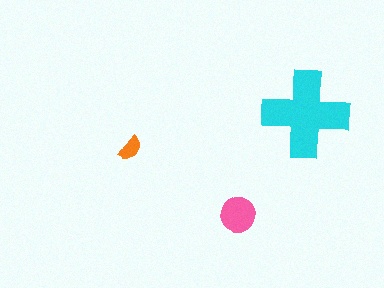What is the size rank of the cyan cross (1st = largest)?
1st.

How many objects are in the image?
There are 3 objects in the image.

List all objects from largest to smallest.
The cyan cross, the pink circle, the orange semicircle.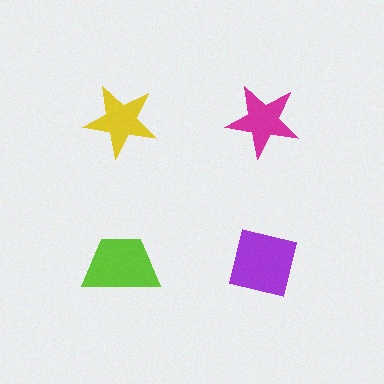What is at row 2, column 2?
A purple square.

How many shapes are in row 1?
2 shapes.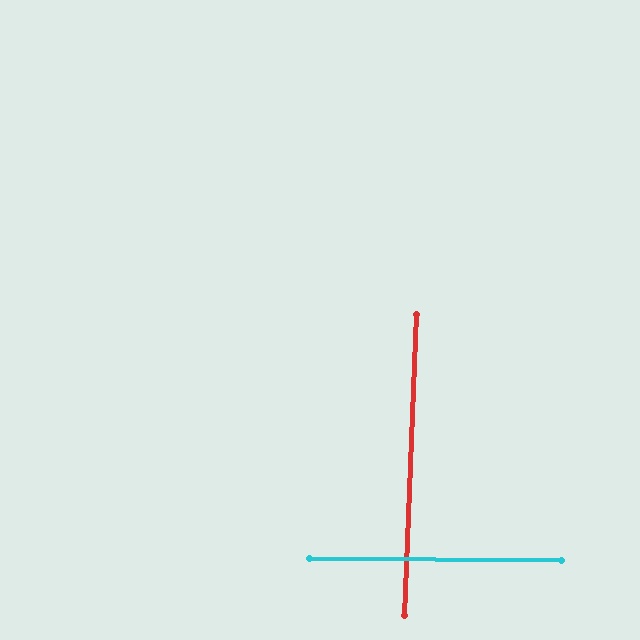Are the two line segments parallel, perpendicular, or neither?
Perpendicular — they meet at approximately 88°.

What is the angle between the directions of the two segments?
Approximately 88 degrees.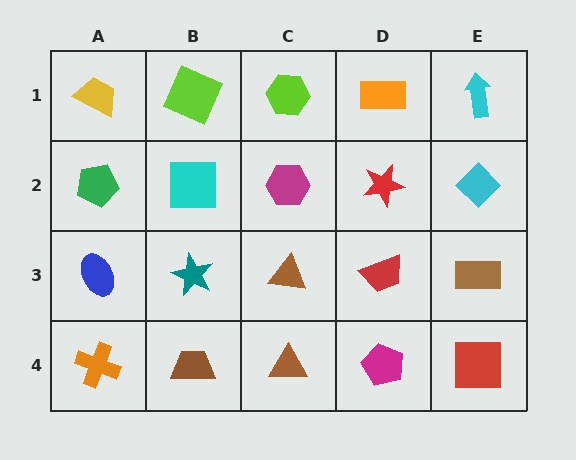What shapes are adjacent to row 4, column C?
A brown triangle (row 3, column C), a brown trapezoid (row 4, column B), a magenta pentagon (row 4, column D).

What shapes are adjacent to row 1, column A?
A green pentagon (row 2, column A), a lime square (row 1, column B).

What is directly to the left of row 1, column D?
A lime hexagon.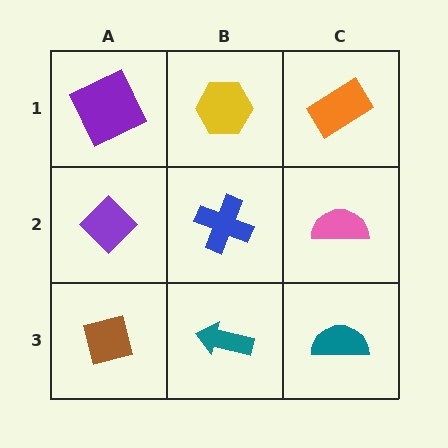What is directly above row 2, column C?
An orange rectangle.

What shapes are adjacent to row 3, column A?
A purple diamond (row 2, column A), a teal arrow (row 3, column B).